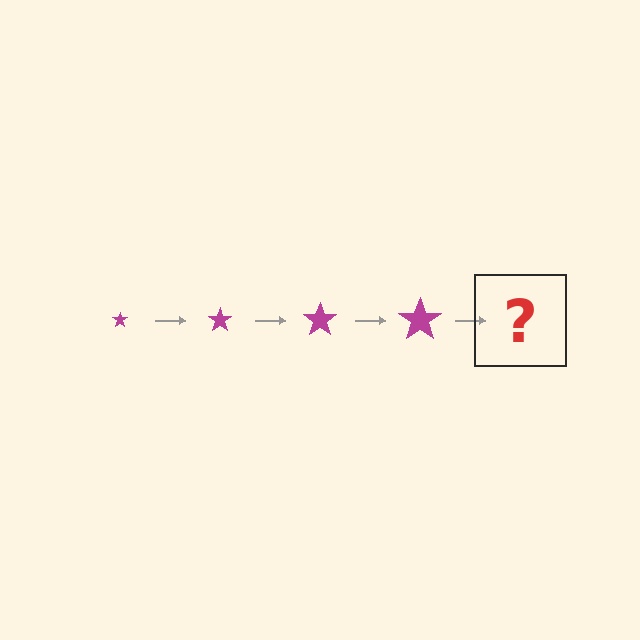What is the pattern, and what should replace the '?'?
The pattern is that the star gets progressively larger each step. The '?' should be a magenta star, larger than the previous one.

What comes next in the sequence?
The next element should be a magenta star, larger than the previous one.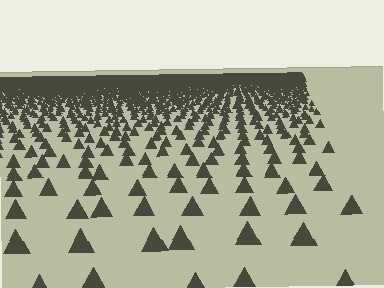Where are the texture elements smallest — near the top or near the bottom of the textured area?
Near the top.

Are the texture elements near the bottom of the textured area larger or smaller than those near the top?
Larger. Near the bottom, elements are closer to the viewer and appear at a bigger on-screen size.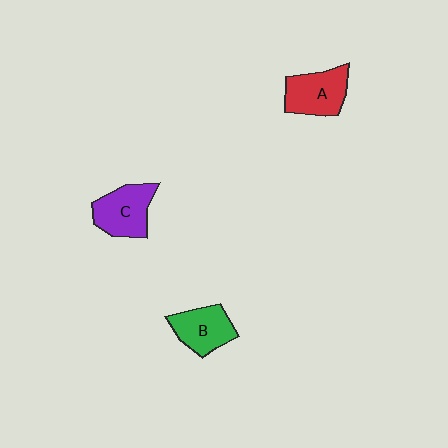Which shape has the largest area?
Shape C (purple).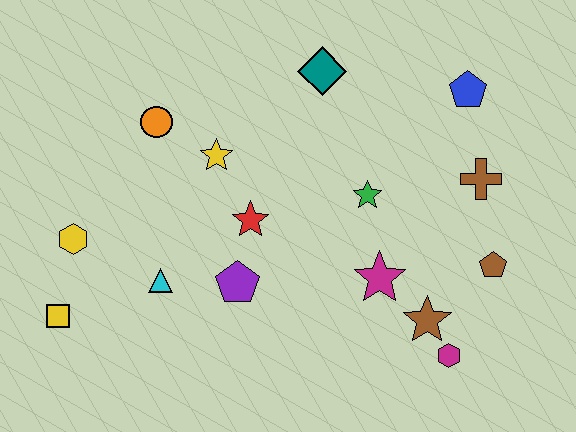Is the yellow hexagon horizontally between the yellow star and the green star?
No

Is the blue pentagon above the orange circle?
Yes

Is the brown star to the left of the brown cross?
Yes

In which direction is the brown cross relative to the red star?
The brown cross is to the right of the red star.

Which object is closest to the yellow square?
The yellow hexagon is closest to the yellow square.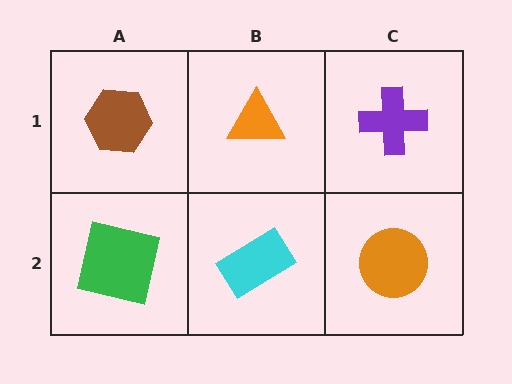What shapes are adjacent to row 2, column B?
An orange triangle (row 1, column B), a green square (row 2, column A), an orange circle (row 2, column C).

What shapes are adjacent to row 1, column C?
An orange circle (row 2, column C), an orange triangle (row 1, column B).